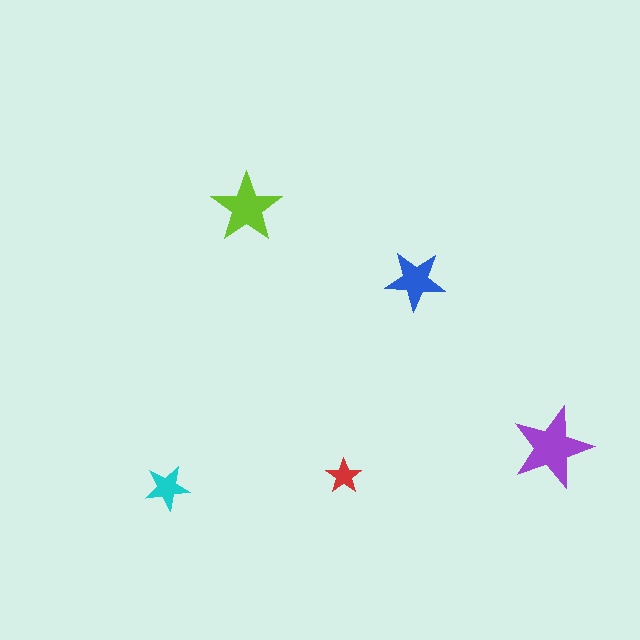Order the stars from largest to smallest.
the purple one, the lime one, the blue one, the cyan one, the red one.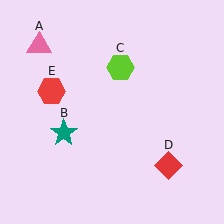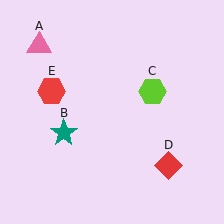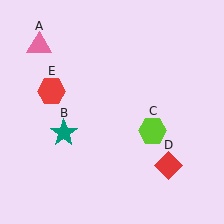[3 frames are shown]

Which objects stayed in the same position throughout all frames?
Pink triangle (object A) and teal star (object B) and red diamond (object D) and red hexagon (object E) remained stationary.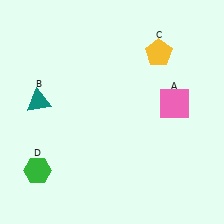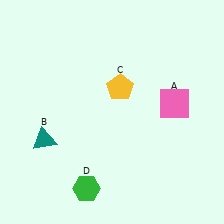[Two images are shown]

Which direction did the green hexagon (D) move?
The green hexagon (D) moved right.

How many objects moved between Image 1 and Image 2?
3 objects moved between the two images.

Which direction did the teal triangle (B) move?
The teal triangle (B) moved down.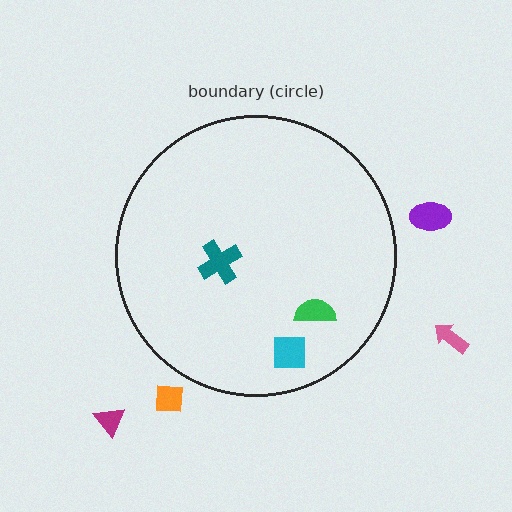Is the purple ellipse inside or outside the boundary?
Outside.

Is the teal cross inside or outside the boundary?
Inside.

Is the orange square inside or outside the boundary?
Outside.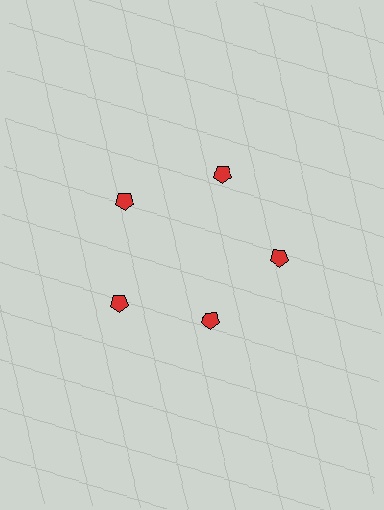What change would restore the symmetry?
The symmetry would be restored by moving it outward, back onto the ring so that all 5 pentagons sit at equal angles and equal distance from the center.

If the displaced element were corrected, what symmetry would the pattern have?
It would have 5-fold rotational symmetry — the pattern would map onto itself every 72 degrees.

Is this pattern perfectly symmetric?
No. The 5 red pentagons are arranged in a ring, but one element near the 5 o'clock position is pulled inward toward the center, breaking the 5-fold rotational symmetry.